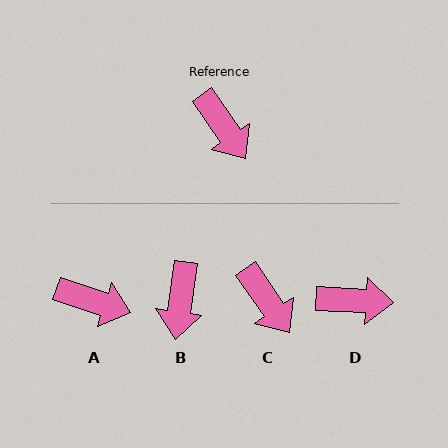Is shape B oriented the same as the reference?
No, it is off by about 42 degrees.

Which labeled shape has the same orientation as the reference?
C.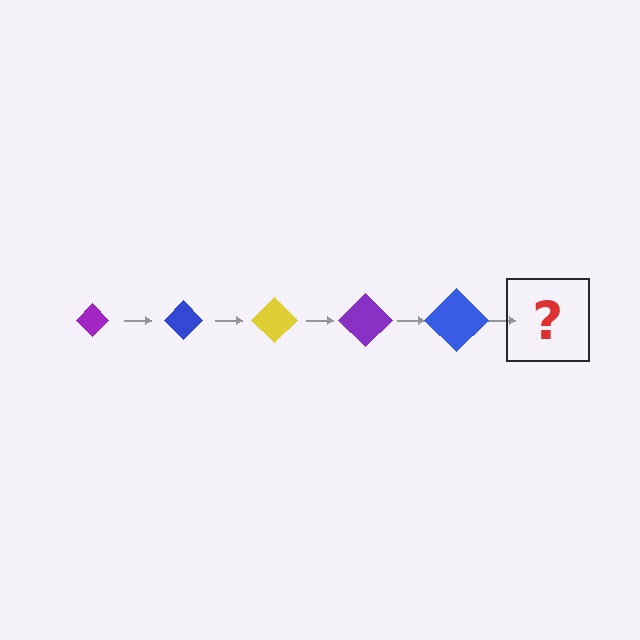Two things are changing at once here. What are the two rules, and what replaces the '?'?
The two rules are that the diamond grows larger each step and the color cycles through purple, blue, and yellow. The '?' should be a yellow diamond, larger than the previous one.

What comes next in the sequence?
The next element should be a yellow diamond, larger than the previous one.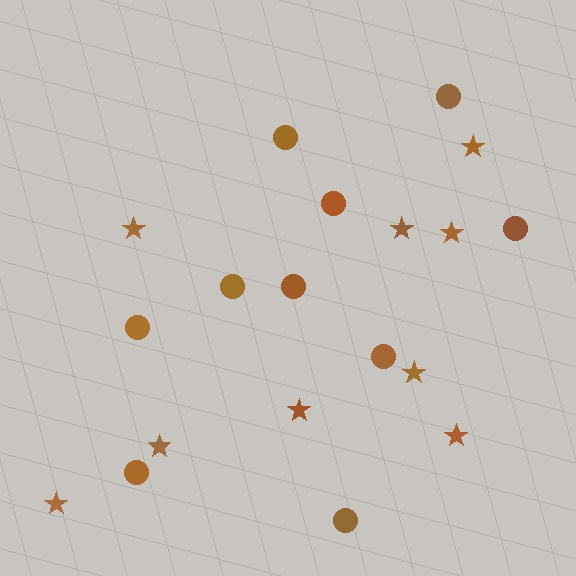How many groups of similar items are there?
There are 2 groups: one group of stars (9) and one group of circles (10).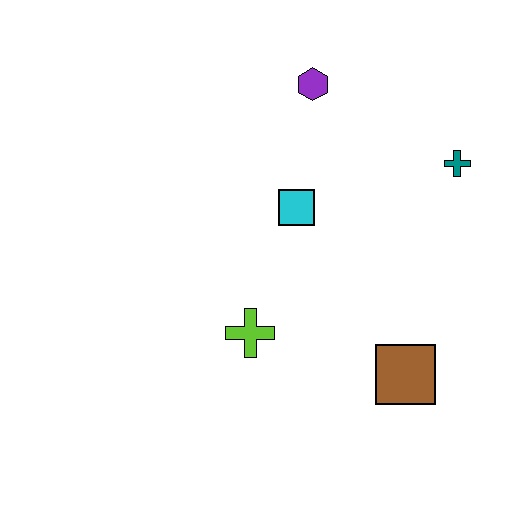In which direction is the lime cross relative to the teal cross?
The lime cross is to the left of the teal cross.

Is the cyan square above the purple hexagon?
No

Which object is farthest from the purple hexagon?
The brown square is farthest from the purple hexagon.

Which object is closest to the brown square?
The lime cross is closest to the brown square.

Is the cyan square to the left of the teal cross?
Yes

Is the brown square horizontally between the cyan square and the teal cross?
Yes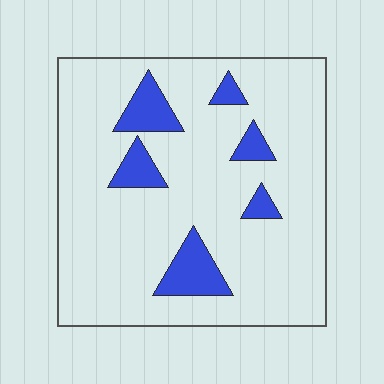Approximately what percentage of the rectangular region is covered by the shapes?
Approximately 15%.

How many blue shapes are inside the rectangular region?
6.